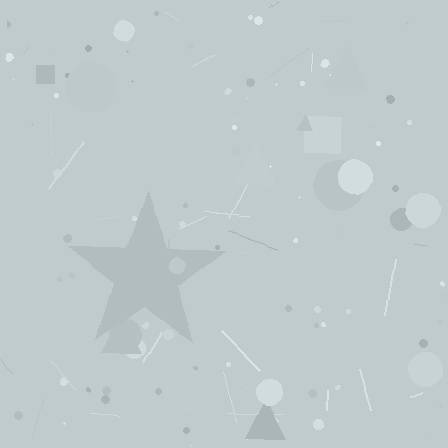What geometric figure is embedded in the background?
A star is embedded in the background.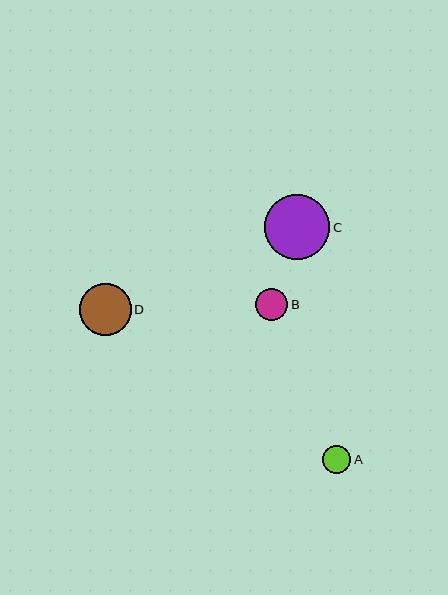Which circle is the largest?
Circle C is the largest with a size of approximately 65 pixels.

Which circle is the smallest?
Circle A is the smallest with a size of approximately 28 pixels.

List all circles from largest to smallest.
From largest to smallest: C, D, B, A.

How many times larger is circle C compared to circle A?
Circle C is approximately 2.3 times the size of circle A.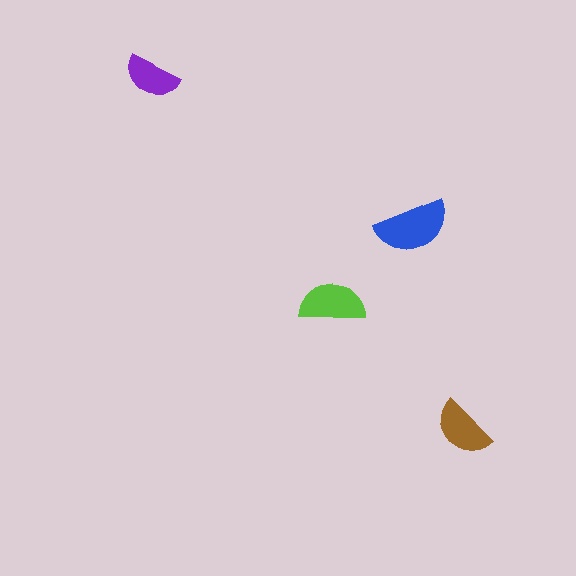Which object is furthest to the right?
The brown semicircle is rightmost.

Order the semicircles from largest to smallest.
the blue one, the lime one, the brown one, the purple one.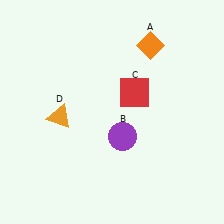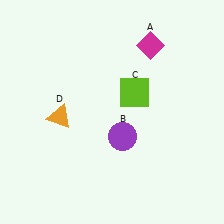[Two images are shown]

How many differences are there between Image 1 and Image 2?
There are 2 differences between the two images.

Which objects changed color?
A changed from orange to magenta. C changed from red to lime.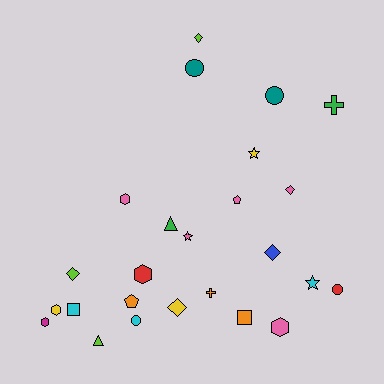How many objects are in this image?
There are 25 objects.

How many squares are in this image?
There are 2 squares.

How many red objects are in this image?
There are 2 red objects.